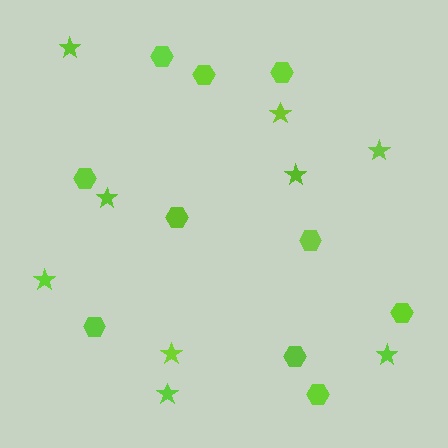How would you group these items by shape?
There are 2 groups: one group of stars (9) and one group of hexagons (10).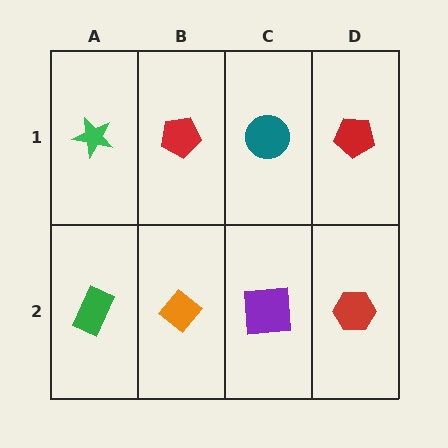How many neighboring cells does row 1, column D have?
2.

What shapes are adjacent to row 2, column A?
A green star (row 1, column A), an orange diamond (row 2, column B).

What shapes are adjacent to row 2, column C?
A teal circle (row 1, column C), an orange diamond (row 2, column B), a red hexagon (row 2, column D).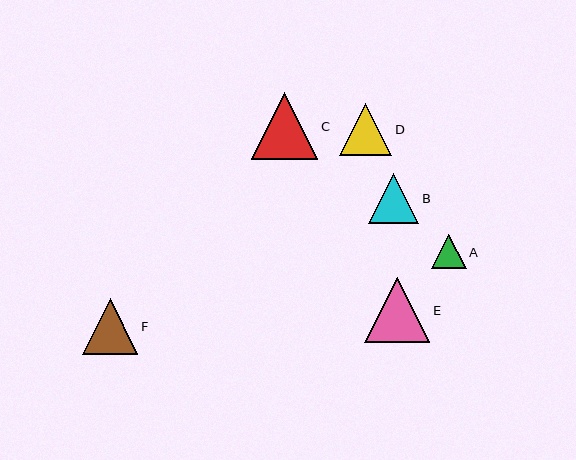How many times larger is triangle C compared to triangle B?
Triangle C is approximately 1.3 times the size of triangle B.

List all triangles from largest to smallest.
From largest to smallest: C, E, F, D, B, A.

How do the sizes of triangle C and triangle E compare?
Triangle C and triangle E are approximately the same size.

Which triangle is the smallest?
Triangle A is the smallest with a size of approximately 34 pixels.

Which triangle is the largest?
Triangle C is the largest with a size of approximately 66 pixels.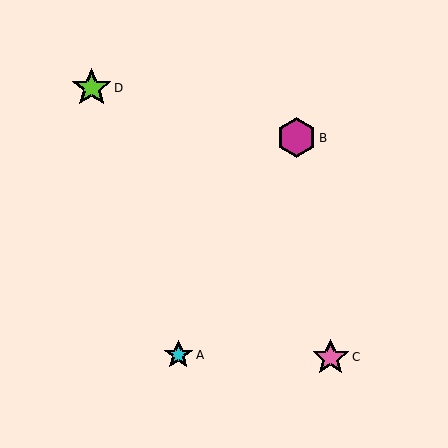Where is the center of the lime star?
The center of the lime star is at (92, 88).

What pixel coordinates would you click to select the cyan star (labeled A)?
Click at (178, 355) to select the cyan star A.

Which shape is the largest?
The magenta hexagon (labeled B) is the largest.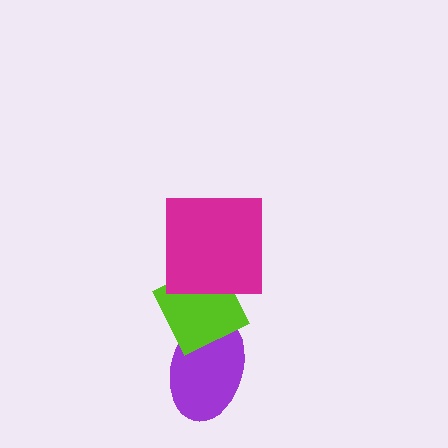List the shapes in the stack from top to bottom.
From top to bottom: the magenta square, the lime diamond, the purple ellipse.